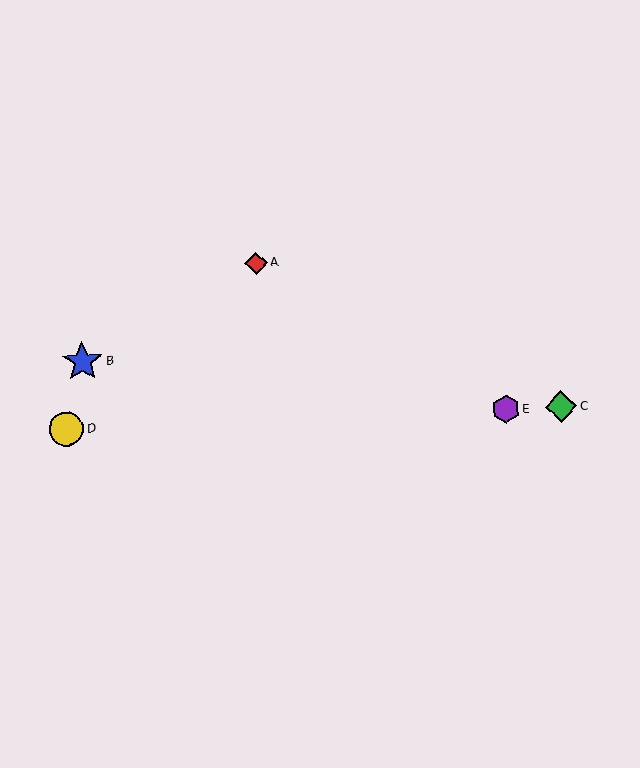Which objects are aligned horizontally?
Objects C, D, E are aligned horizontally.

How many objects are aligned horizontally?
3 objects (C, D, E) are aligned horizontally.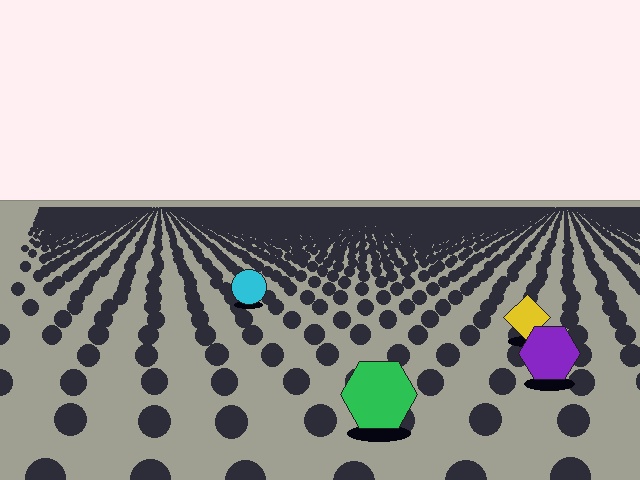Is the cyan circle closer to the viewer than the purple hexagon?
No. The purple hexagon is closer — you can tell from the texture gradient: the ground texture is coarser near it.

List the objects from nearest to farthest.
From nearest to farthest: the green hexagon, the purple hexagon, the yellow diamond, the cyan circle.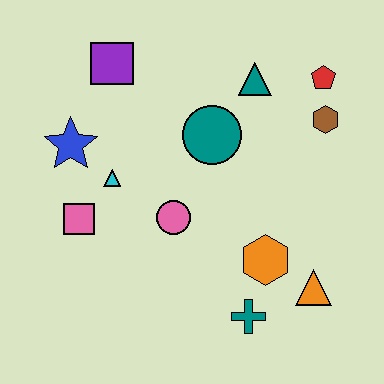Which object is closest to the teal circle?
The teal triangle is closest to the teal circle.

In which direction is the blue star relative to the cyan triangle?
The blue star is to the left of the cyan triangle.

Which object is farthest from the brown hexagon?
The pink square is farthest from the brown hexagon.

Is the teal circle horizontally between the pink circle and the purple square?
No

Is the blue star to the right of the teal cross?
No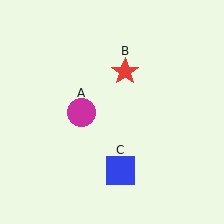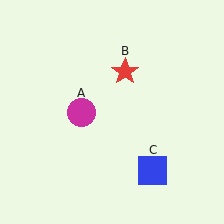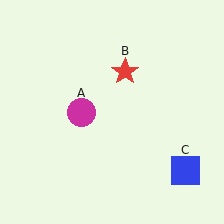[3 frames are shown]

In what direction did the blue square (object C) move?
The blue square (object C) moved right.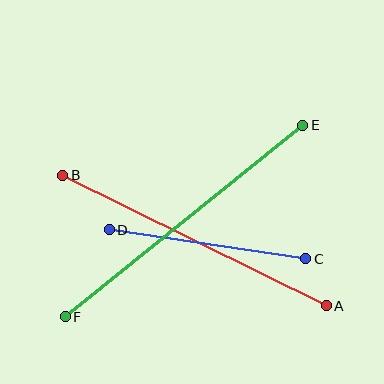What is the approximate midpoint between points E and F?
The midpoint is at approximately (184, 221) pixels.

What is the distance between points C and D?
The distance is approximately 198 pixels.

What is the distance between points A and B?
The distance is approximately 294 pixels.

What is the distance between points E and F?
The distance is approximately 305 pixels.